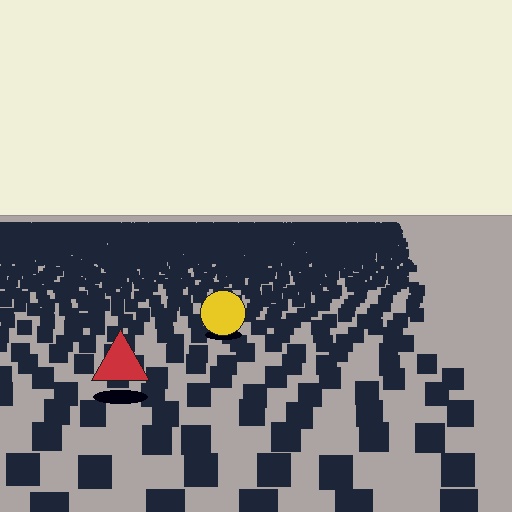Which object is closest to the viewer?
The red triangle is closest. The texture marks near it are larger and more spread out.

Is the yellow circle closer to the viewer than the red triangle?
No. The red triangle is closer — you can tell from the texture gradient: the ground texture is coarser near it.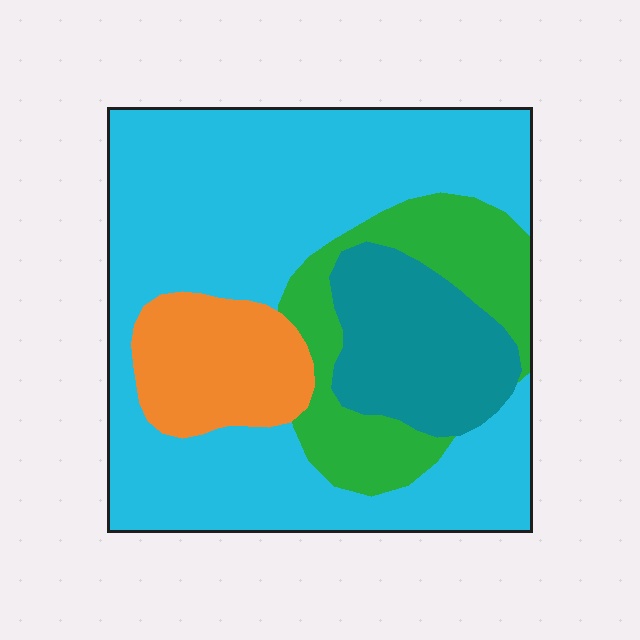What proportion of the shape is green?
Green covers roughly 15% of the shape.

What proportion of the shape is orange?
Orange covers 12% of the shape.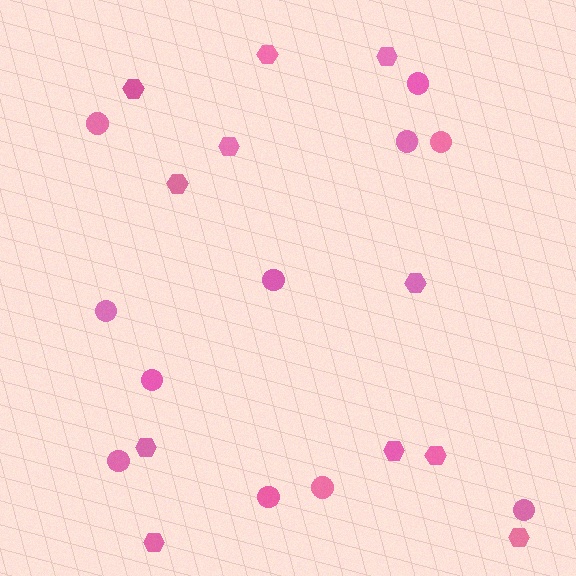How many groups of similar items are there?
There are 2 groups: one group of circles (11) and one group of hexagons (11).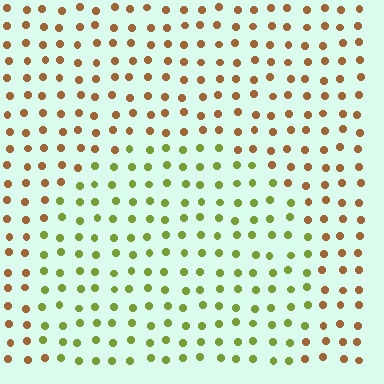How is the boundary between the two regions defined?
The boundary is defined purely by a slight shift in hue (about 56 degrees). Spacing, size, and orientation are identical on both sides.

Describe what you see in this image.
The image is filled with small brown elements in a uniform arrangement. A circle-shaped region is visible where the elements are tinted to a slightly different hue, forming a subtle color boundary.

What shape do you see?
I see a circle.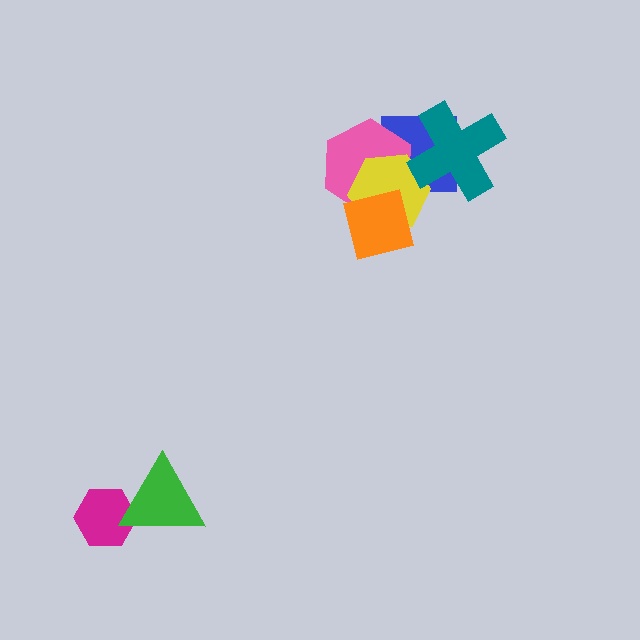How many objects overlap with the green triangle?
1 object overlaps with the green triangle.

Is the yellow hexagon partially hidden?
Yes, it is partially covered by another shape.